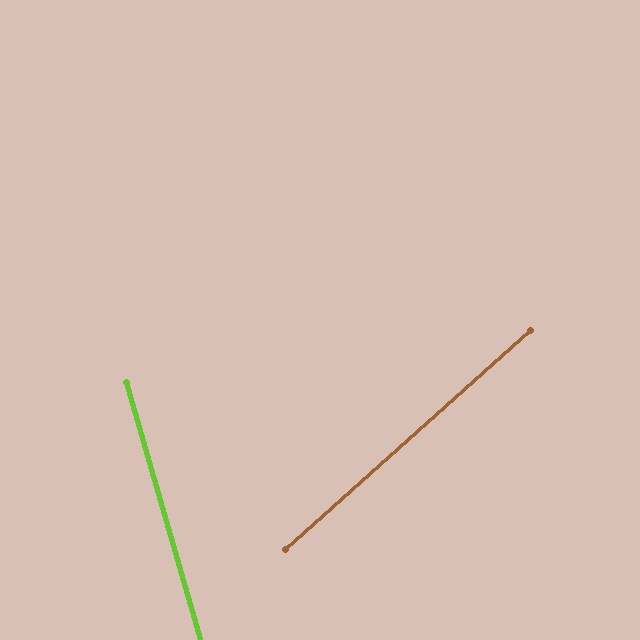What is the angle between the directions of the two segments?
Approximately 64 degrees.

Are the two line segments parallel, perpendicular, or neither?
Neither parallel nor perpendicular — they differ by about 64°.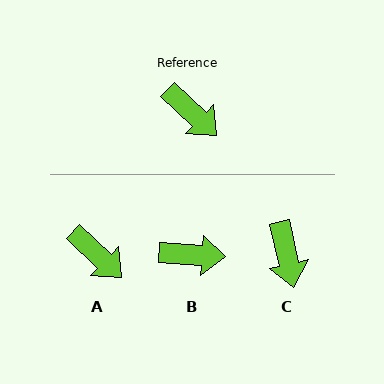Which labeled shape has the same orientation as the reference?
A.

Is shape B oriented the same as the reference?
No, it is off by about 40 degrees.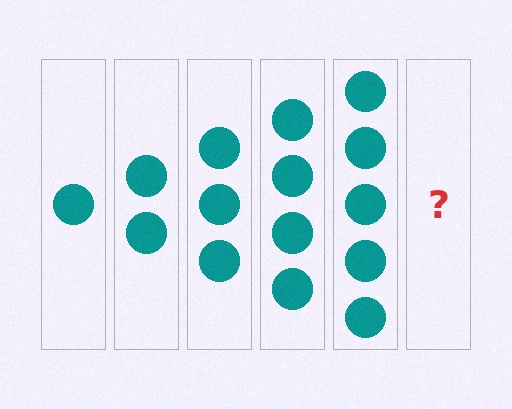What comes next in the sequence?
The next element should be 6 circles.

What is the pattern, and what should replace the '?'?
The pattern is that each step adds one more circle. The '?' should be 6 circles.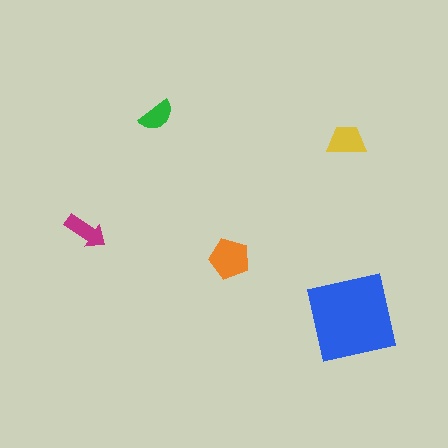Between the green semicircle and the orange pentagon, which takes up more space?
The orange pentagon.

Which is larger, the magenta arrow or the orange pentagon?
The orange pentagon.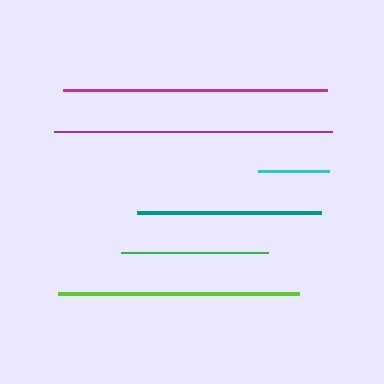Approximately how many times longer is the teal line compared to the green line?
The teal line is approximately 1.2 times the length of the green line.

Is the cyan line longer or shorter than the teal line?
The teal line is longer than the cyan line.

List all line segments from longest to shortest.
From longest to shortest: purple, magenta, lime, teal, green, cyan.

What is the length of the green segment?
The green segment is approximately 148 pixels long.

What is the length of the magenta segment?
The magenta segment is approximately 264 pixels long.